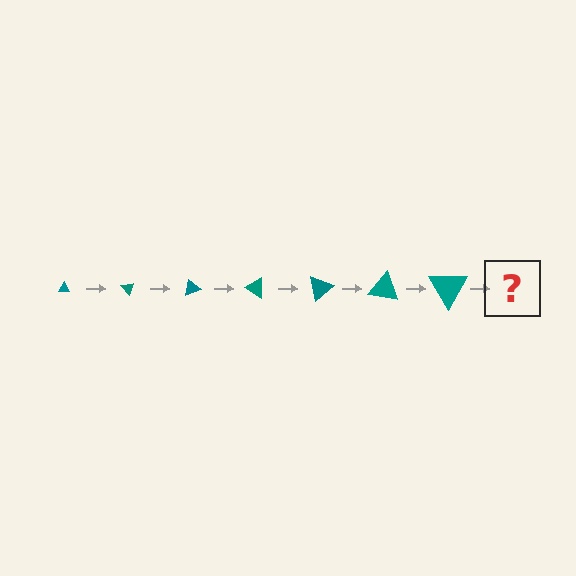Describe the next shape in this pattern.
It should be a triangle, larger than the previous one and rotated 350 degrees from the start.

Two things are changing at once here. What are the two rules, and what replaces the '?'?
The two rules are that the triangle grows larger each step and it rotates 50 degrees each step. The '?' should be a triangle, larger than the previous one and rotated 350 degrees from the start.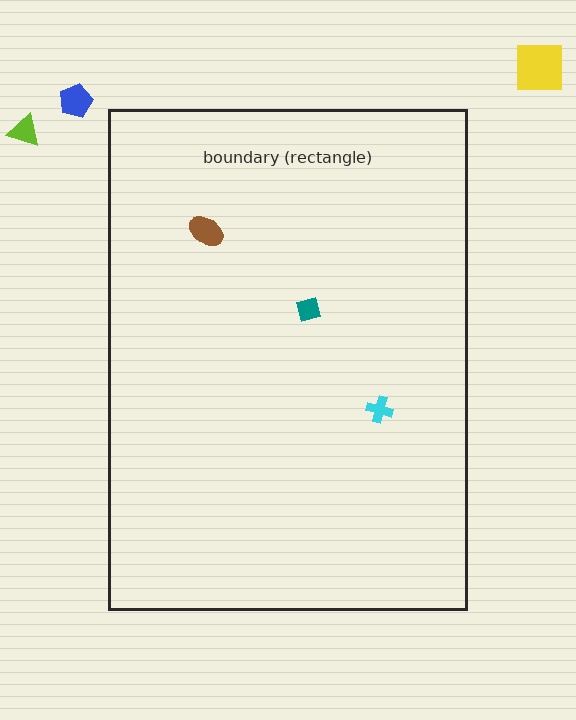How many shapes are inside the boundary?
3 inside, 3 outside.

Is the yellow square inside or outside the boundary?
Outside.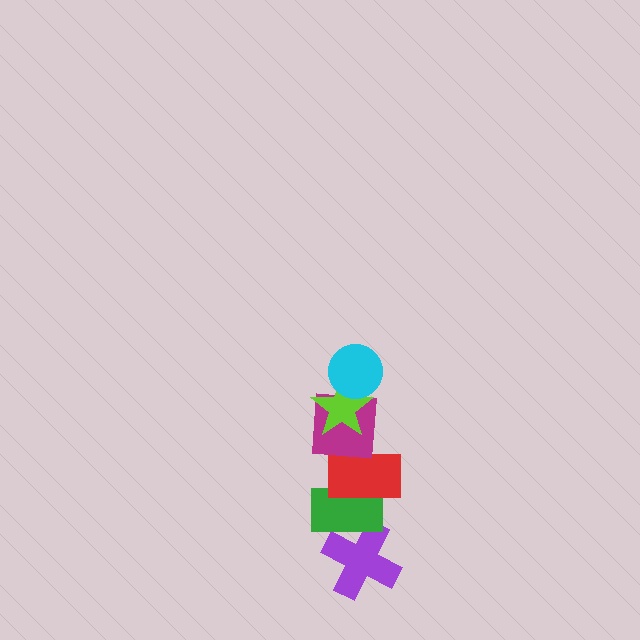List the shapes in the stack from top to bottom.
From top to bottom: the cyan circle, the lime star, the magenta square, the red rectangle, the green rectangle, the purple cross.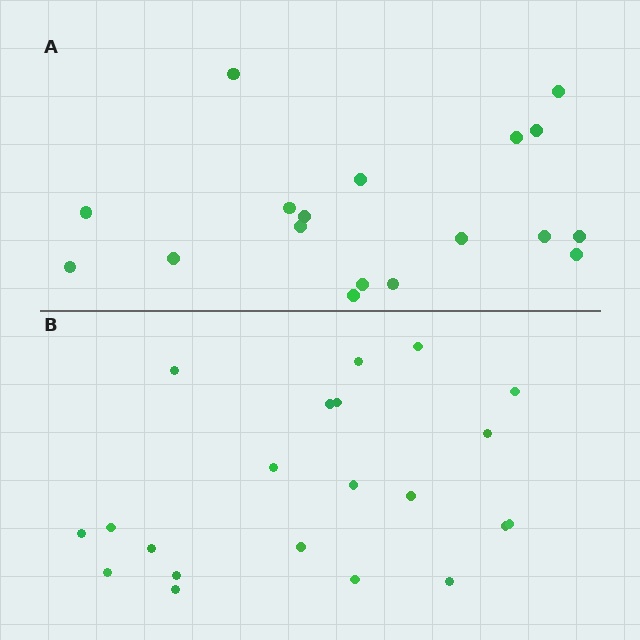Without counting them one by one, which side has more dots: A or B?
Region B (the bottom region) has more dots.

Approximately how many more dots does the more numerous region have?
Region B has just a few more — roughly 2 or 3 more dots than region A.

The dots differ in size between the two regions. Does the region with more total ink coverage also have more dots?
No. Region A has more total ink coverage because its dots are larger, but region B actually contains more individual dots. Total area can be misleading — the number of items is what matters here.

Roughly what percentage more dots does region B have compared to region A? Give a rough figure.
About 15% more.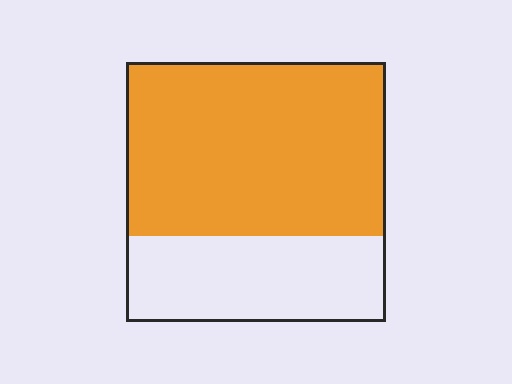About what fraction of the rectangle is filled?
About two thirds (2/3).